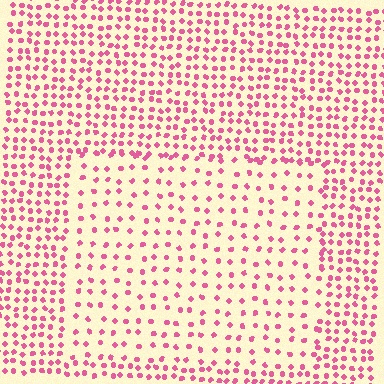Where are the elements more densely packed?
The elements are more densely packed outside the rectangle boundary.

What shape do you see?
I see a rectangle.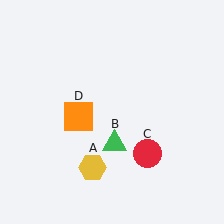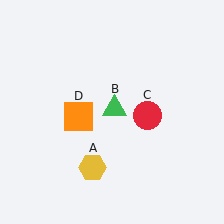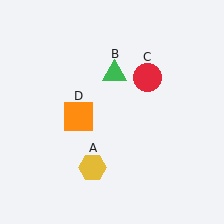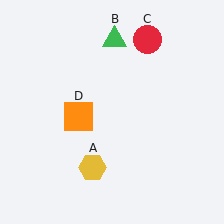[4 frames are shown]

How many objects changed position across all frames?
2 objects changed position: green triangle (object B), red circle (object C).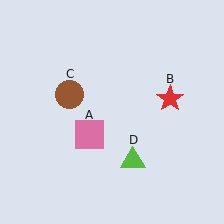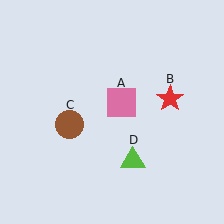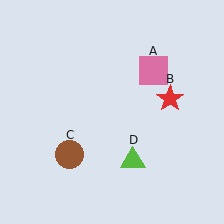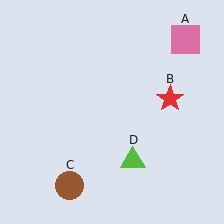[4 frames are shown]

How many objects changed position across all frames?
2 objects changed position: pink square (object A), brown circle (object C).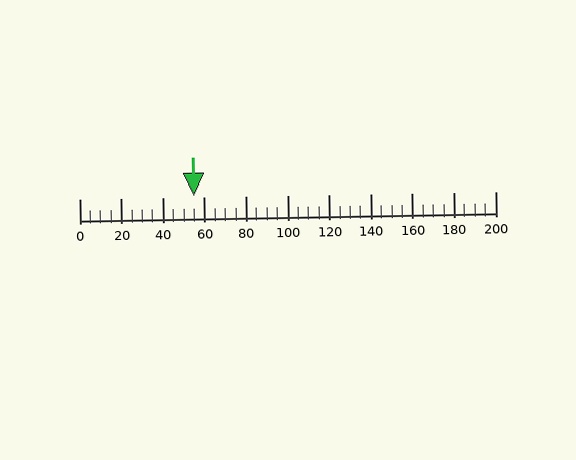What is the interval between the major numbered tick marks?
The major tick marks are spaced 20 units apart.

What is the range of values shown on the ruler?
The ruler shows values from 0 to 200.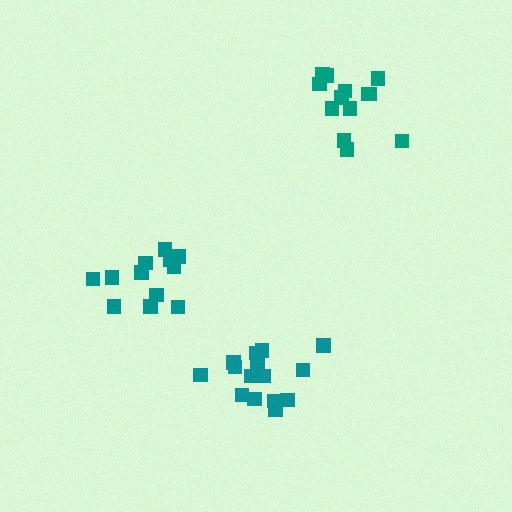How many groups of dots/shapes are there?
There are 3 groups.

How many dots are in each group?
Group 1: 12 dots, Group 2: 13 dots, Group 3: 15 dots (40 total).